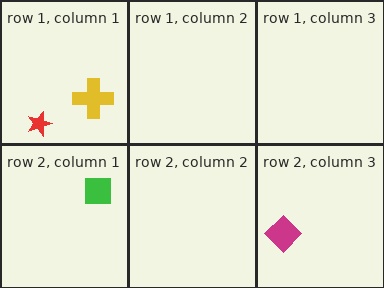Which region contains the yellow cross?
The row 1, column 1 region.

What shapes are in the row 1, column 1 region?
The yellow cross, the red star.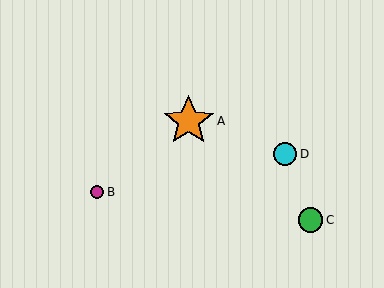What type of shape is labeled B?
Shape B is a magenta circle.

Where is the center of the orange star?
The center of the orange star is at (189, 121).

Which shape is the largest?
The orange star (labeled A) is the largest.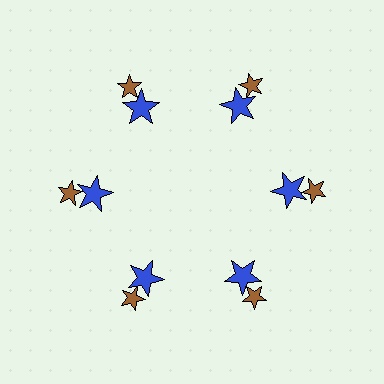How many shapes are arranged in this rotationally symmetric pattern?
There are 12 shapes, arranged in 6 groups of 2.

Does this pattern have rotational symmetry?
Yes, this pattern has 6-fold rotational symmetry. It looks the same after rotating 60 degrees around the center.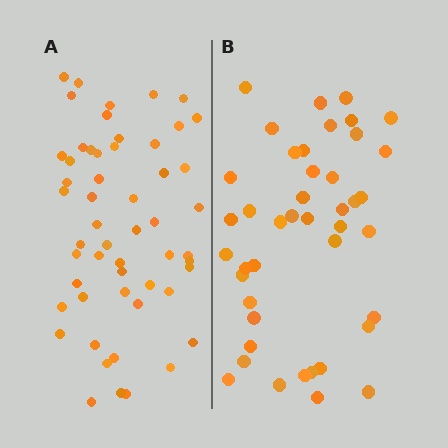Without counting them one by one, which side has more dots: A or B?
Region A (the left region) has more dots.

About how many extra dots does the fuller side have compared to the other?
Region A has roughly 12 or so more dots than region B.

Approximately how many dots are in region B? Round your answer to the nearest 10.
About 40 dots. (The exact count is 43, which rounds to 40.)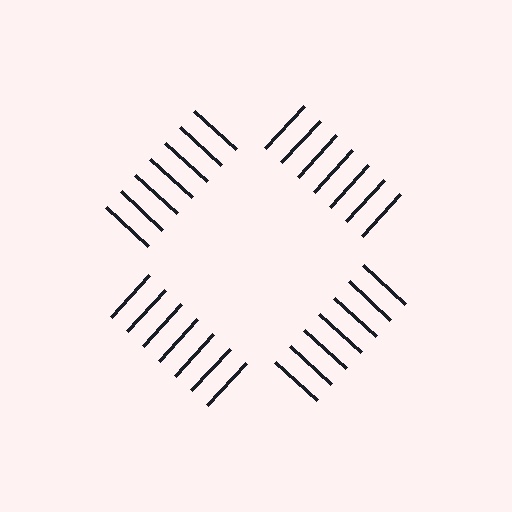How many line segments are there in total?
28 — 7 along each of the 4 edges.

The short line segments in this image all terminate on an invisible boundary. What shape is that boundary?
An illusory square — the line segments terminate on its edges but no continuous stroke is drawn.